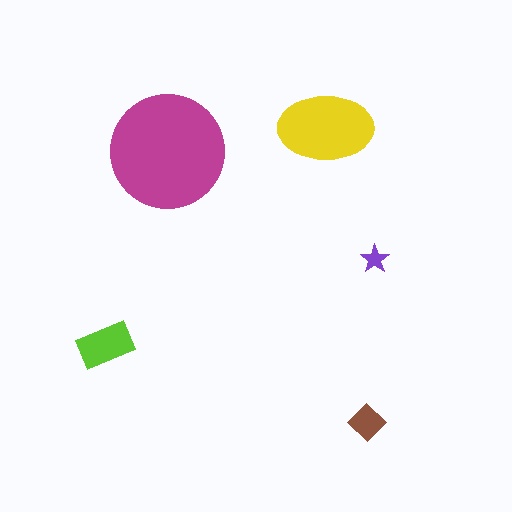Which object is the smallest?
The purple star.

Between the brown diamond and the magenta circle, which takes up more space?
The magenta circle.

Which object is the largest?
The magenta circle.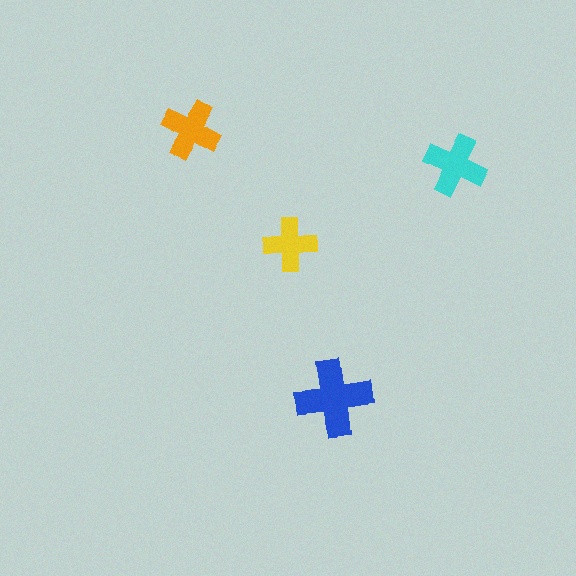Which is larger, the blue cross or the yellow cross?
The blue one.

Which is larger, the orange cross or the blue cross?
The blue one.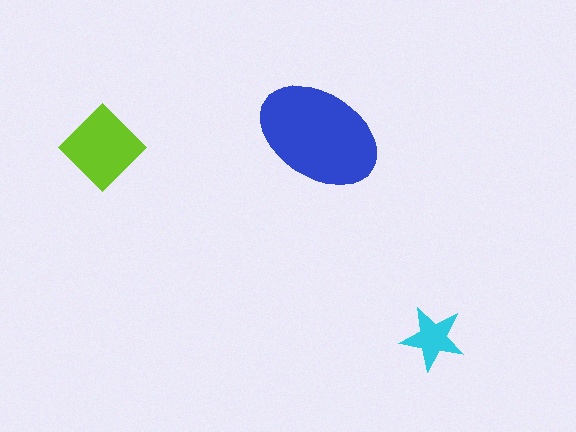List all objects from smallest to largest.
The cyan star, the lime diamond, the blue ellipse.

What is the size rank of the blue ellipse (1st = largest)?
1st.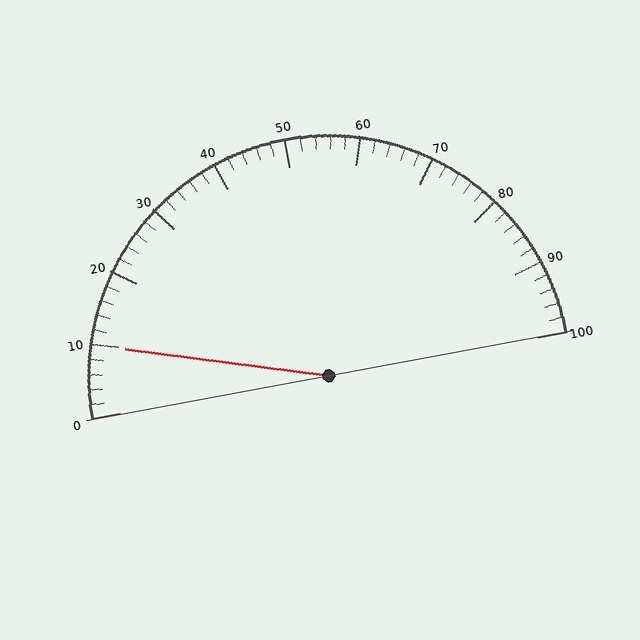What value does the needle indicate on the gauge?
The needle indicates approximately 10.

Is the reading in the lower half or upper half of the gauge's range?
The reading is in the lower half of the range (0 to 100).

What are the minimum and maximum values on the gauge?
The gauge ranges from 0 to 100.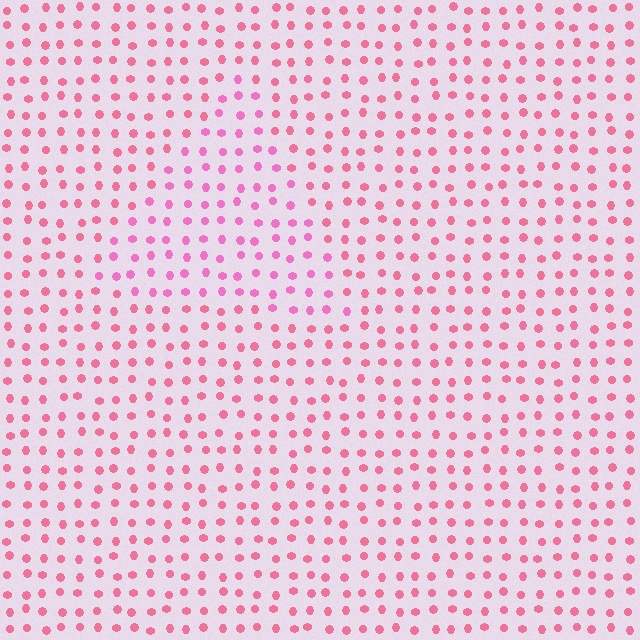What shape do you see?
I see a triangle.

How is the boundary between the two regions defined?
The boundary is defined purely by a slight shift in hue (about 21 degrees). Spacing, size, and orientation are identical on both sides.